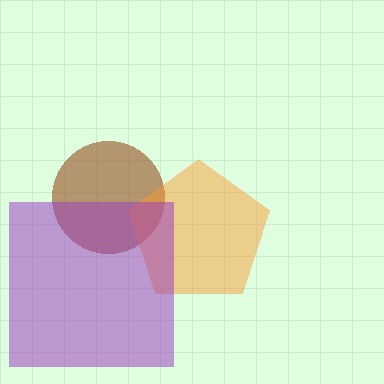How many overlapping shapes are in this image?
There are 3 overlapping shapes in the image.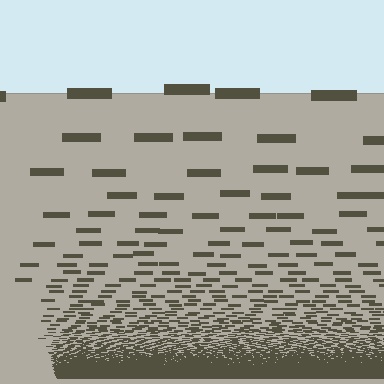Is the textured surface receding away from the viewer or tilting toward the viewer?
The surface appears to tilt toward the viewer. Texture elements get larger and sparser toward the top.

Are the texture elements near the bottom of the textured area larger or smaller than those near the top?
Smaller. The gradient is inverted — elements near the bottom are smaller and denser.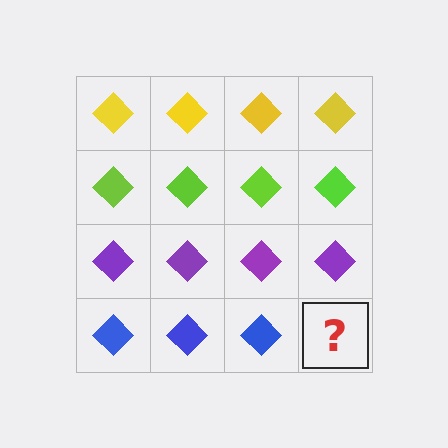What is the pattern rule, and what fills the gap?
The rule is that each row has a consistent color. The gap should be filled with a blue diamond.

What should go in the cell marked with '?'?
The missing cell should contain a blue diamond.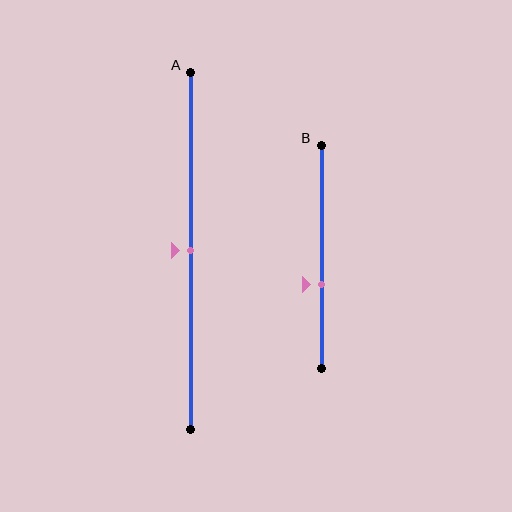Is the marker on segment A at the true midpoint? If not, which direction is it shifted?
Yes, the marker on segment A is at the true midpoint.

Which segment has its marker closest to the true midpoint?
Segment A has its marker closest to the true midpoint.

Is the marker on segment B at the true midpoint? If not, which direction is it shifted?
No, the marker on segment B is shifted downward by about 12% of the segment length.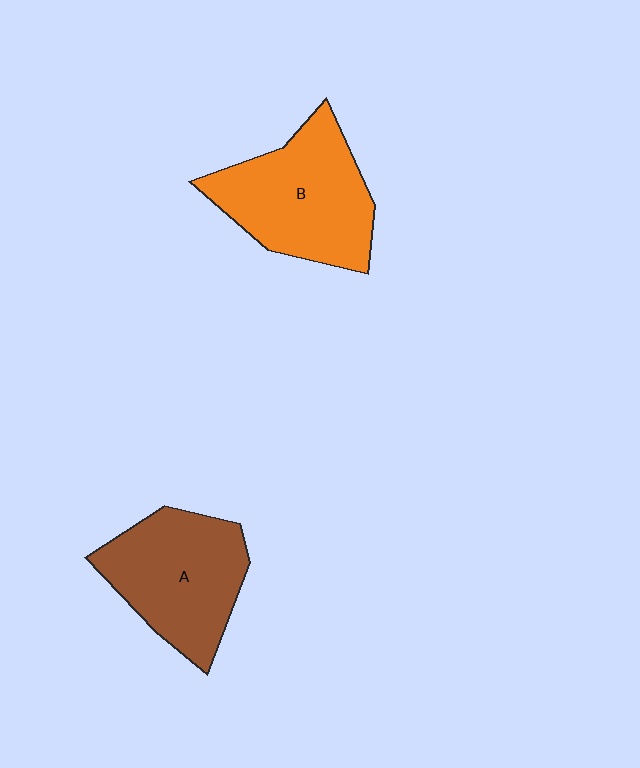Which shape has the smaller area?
Shape A (brown).